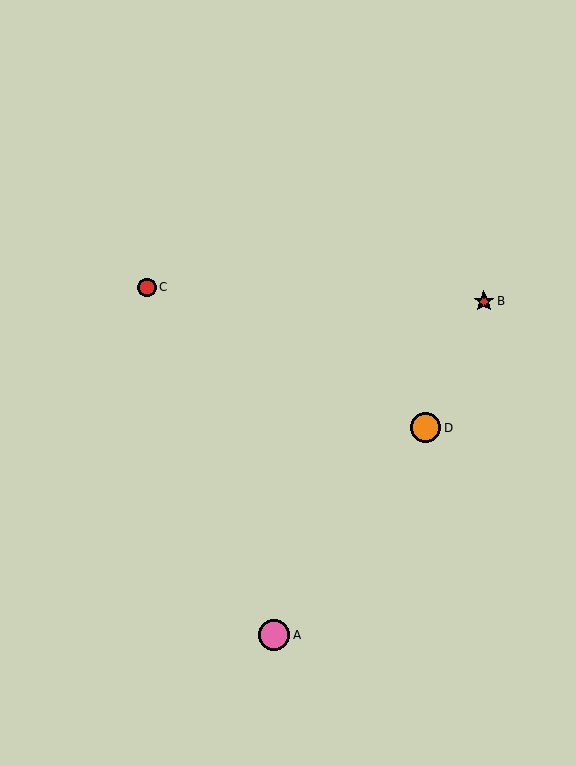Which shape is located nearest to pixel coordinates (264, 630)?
The pink circle (labeled A) at (274, 635) is nearest to that location.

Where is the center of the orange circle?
The center of the orange circle is at (426, 428).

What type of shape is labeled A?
Shape A is a pink circle.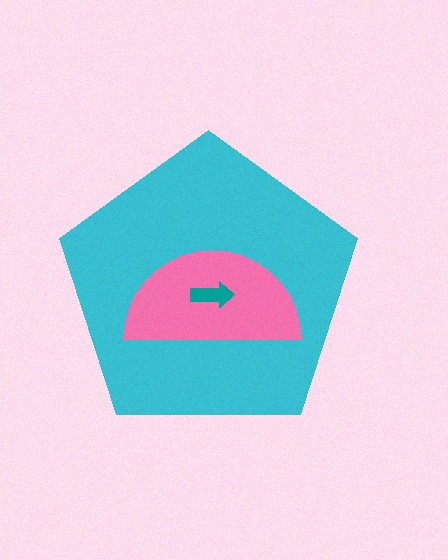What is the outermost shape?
The cyan pentagon.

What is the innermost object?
The teal arrow.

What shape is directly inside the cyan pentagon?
The pink semicircle.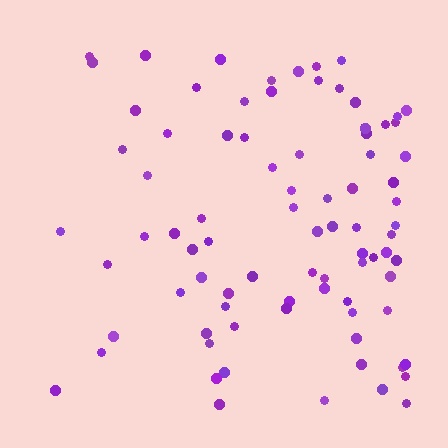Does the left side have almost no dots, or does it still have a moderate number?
Still a moderate number, just noticeably fewer than the right.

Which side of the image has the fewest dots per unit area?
The left.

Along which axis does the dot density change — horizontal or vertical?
Horizontal.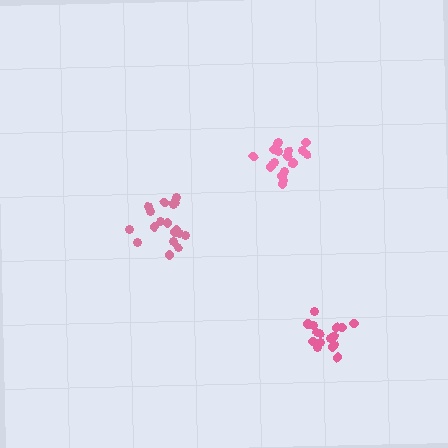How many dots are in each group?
Group 1: 18 dots, Group 2: 18 dots, Group 3: 16 dots (52 total).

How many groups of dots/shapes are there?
There are 3 groups.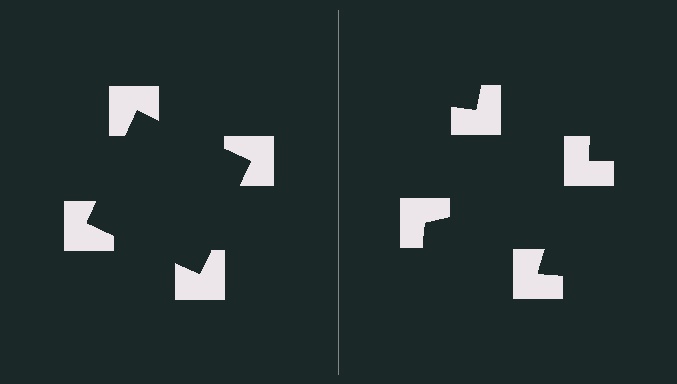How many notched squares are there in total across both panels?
8 — 4 on each side.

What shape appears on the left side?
An illusory square.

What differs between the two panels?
The notched squares are positioned identically on both sides; only the wedge orientations differ. On the left they align to a square; on the right they are misaligned.